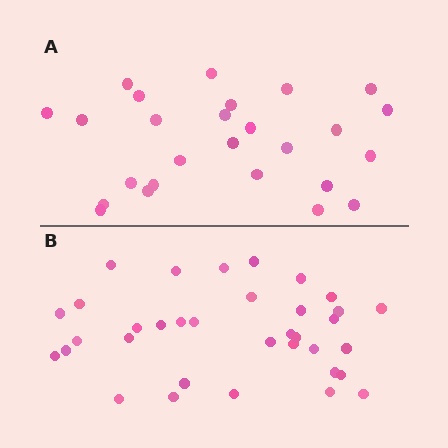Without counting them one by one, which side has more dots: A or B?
Region B (the bottom region) has more dots.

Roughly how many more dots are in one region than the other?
Region B has roughly 8 or so more dots than region A.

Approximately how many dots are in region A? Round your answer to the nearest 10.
About 30 dots. (The exact count is 26, which rounds to 30.)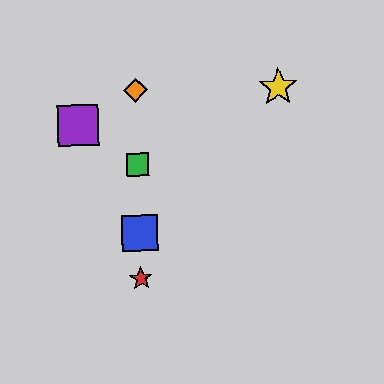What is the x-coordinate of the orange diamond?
The orange diamond is at x≈135.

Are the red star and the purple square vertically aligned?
No, the red star is at x≈141 and the purple square is at x≈78.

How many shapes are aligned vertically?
4 shapes (the red star, the blue square, the green square, the orange diamond) are aligned vertically.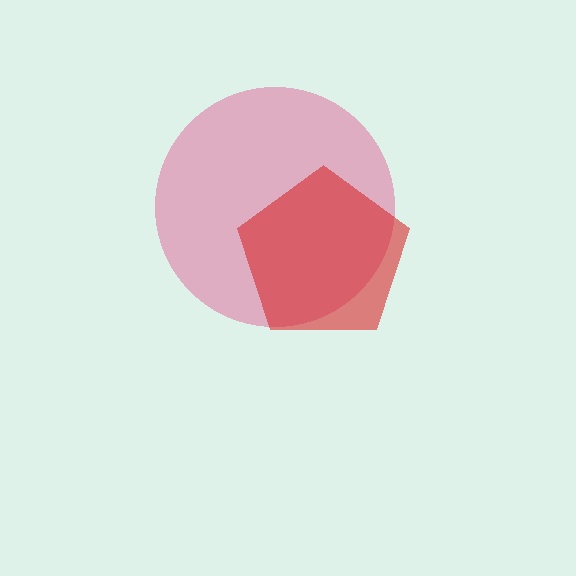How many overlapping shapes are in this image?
There are 2 overlapping shapes in the image.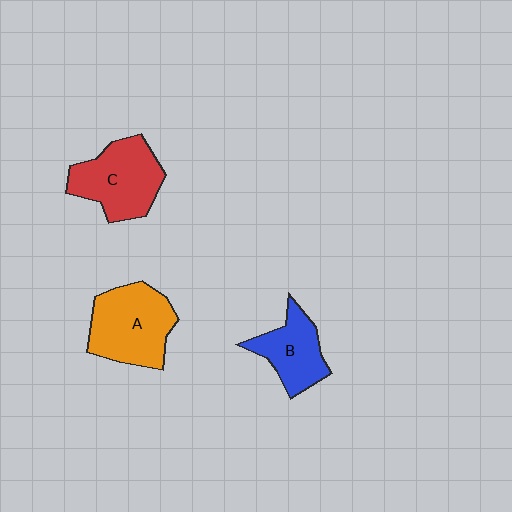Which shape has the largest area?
Shape A (orange).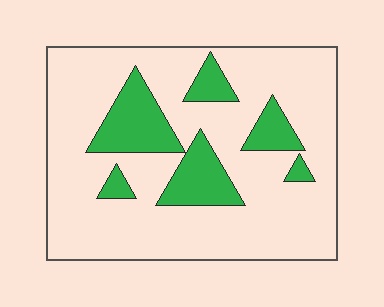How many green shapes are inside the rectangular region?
6.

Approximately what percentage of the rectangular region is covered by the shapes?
Approximately 20%.